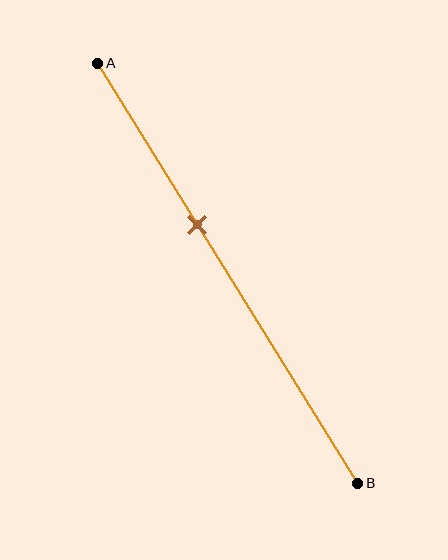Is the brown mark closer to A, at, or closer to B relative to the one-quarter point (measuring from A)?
The brown mark is closer to point B than the one-quarter point of segment AB.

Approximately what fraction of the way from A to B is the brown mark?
The brown mark is approximately 40% of the way from A to B.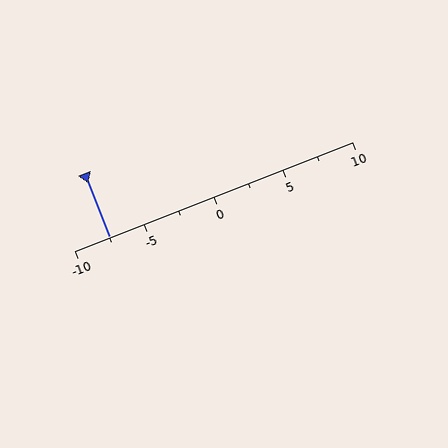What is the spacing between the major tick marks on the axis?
The major ticks are spaced 5 apart.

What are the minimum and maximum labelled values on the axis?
The axis runs from -10 to 10.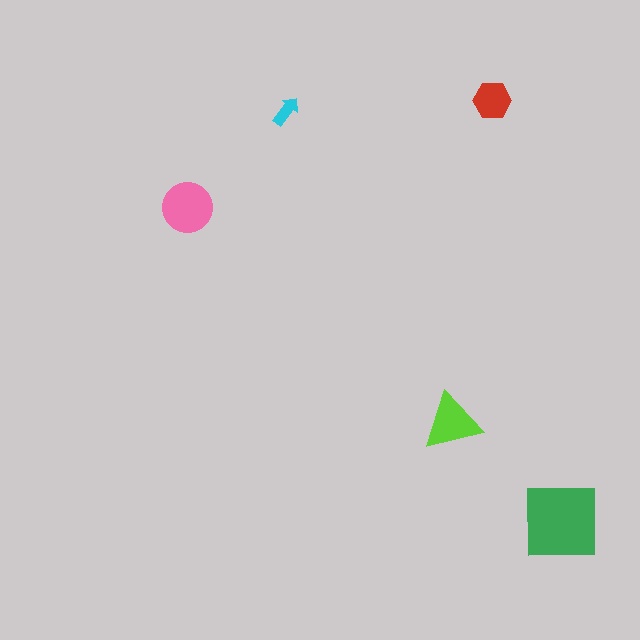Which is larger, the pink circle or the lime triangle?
The pink circle.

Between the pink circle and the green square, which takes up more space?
The green square.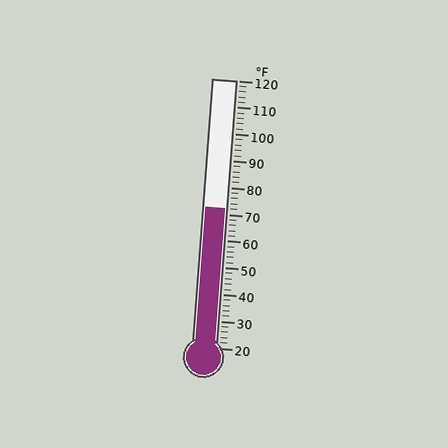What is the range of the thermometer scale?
The thermometer scale ranges from 20°F to 120°F.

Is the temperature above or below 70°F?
The temperature is above 70°F.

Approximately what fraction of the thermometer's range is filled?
The thermometer is filled to approximately 50% of its range.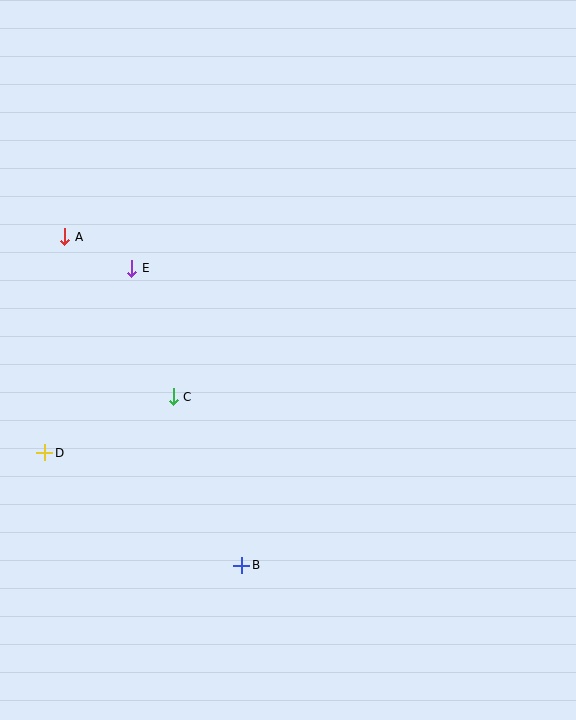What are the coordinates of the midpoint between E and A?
The midpoint between E and A is at (98, 252).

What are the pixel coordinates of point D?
Point D is at (45, 453).